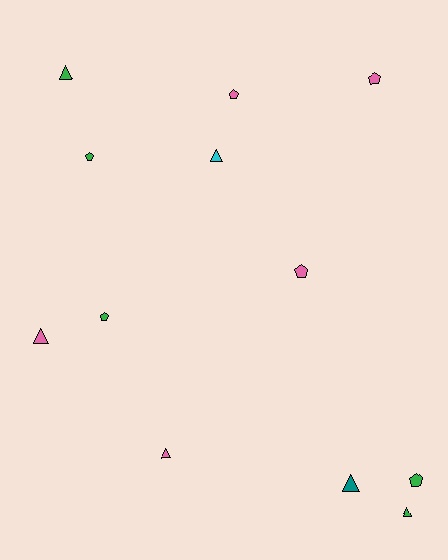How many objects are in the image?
There are 12 objects.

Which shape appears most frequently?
Pentagon, with 6 objects.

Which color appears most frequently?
Pink, with 5 objects.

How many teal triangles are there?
There is 1 teal triangle.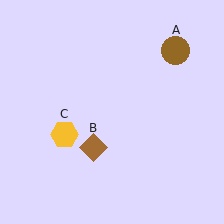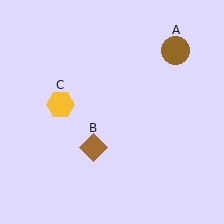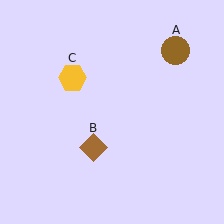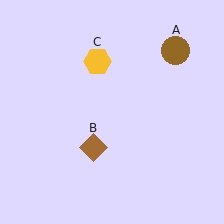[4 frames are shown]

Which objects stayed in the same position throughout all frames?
Brown circle (object A) and brown diamond (object B) remained stationary.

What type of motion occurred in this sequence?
The yellow hexagon (object C) rotated clockwise around the center of the scene.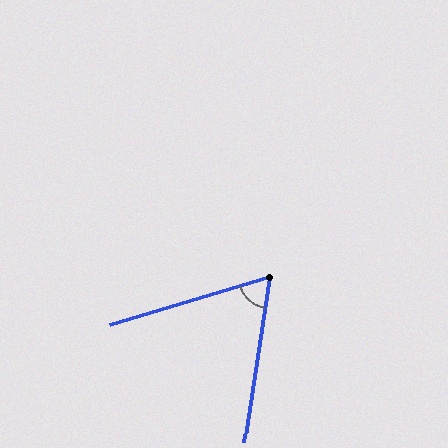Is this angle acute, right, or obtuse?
It is acute.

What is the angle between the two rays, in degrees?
Approximately 65 degrees.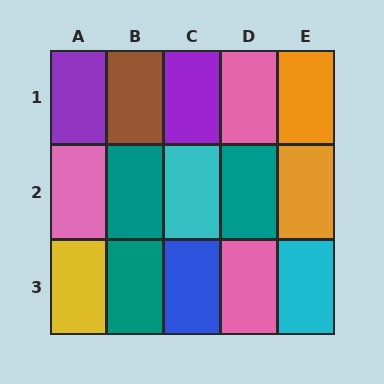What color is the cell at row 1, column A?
Purple.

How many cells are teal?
3 cells are teal.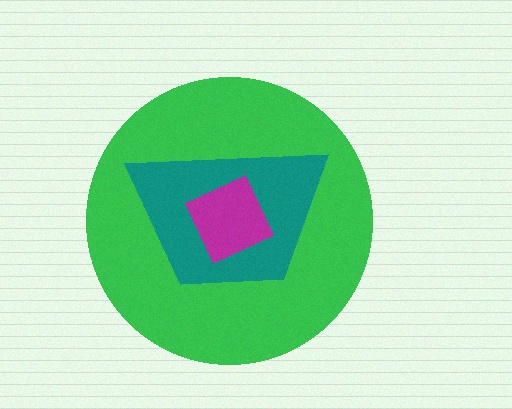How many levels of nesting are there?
3.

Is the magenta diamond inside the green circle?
Yes.